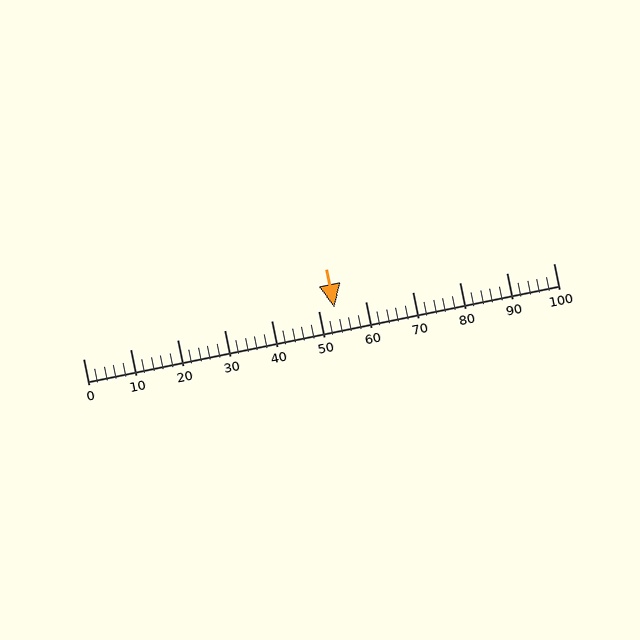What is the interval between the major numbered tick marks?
The major tick marks are spaced 10 units apart.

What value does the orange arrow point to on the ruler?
The orange arrow points to approximately 53.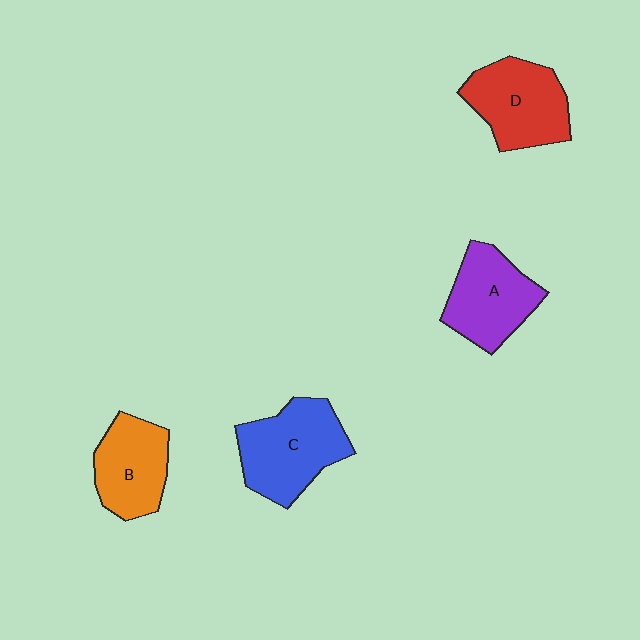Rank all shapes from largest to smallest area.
From largest to smallest: C (blue), D (red), A (purple), B (orange).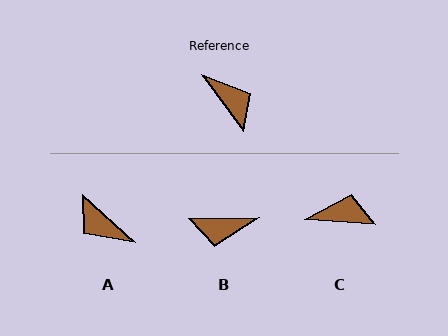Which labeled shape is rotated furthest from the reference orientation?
A, about 169 degrees away.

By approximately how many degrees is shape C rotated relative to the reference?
Approximately 50 degrees counter-clockwise.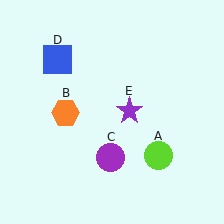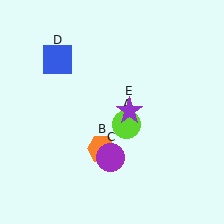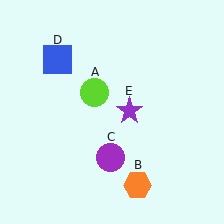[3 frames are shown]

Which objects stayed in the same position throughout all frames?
Purple circle (object C) and blue square (object D) and purple star (object E) remained stationary.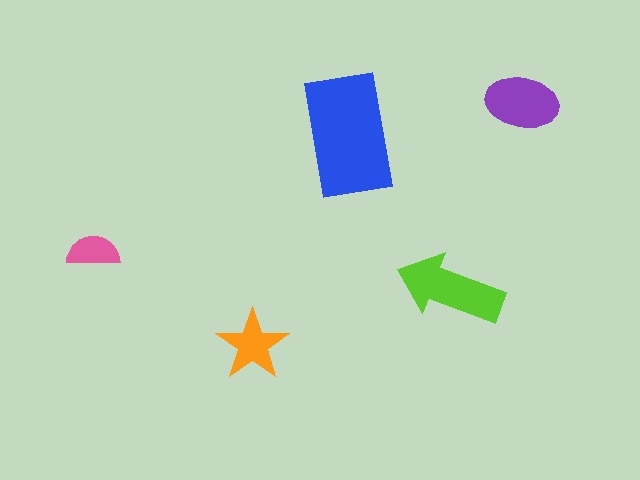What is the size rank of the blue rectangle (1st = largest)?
1st.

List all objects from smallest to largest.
The pink semicircle, the orange star, the purple ellipse, the lime arrow, the blue rectangle.